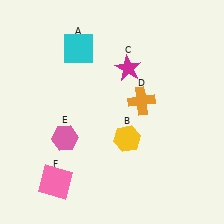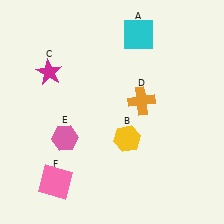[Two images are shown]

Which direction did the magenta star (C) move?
The magenta star (C) moved left.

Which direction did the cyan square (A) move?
The cyan square (A) moved right.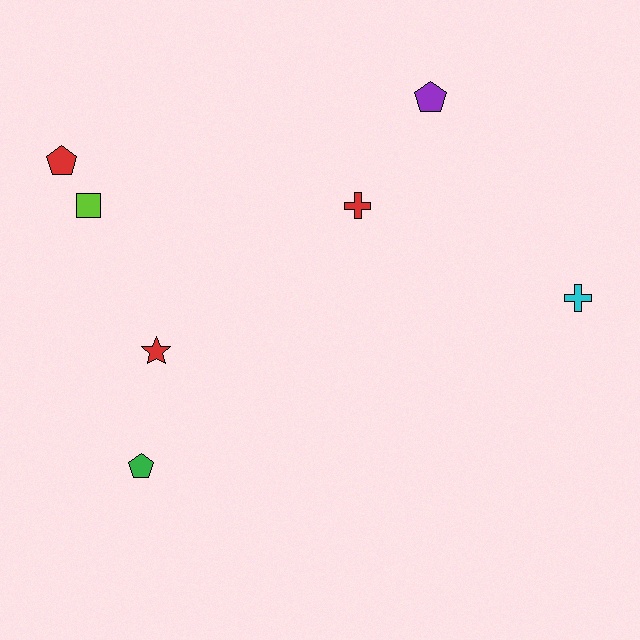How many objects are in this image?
There are 7 objects.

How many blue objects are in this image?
There are no blue objects.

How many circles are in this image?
There are no circles.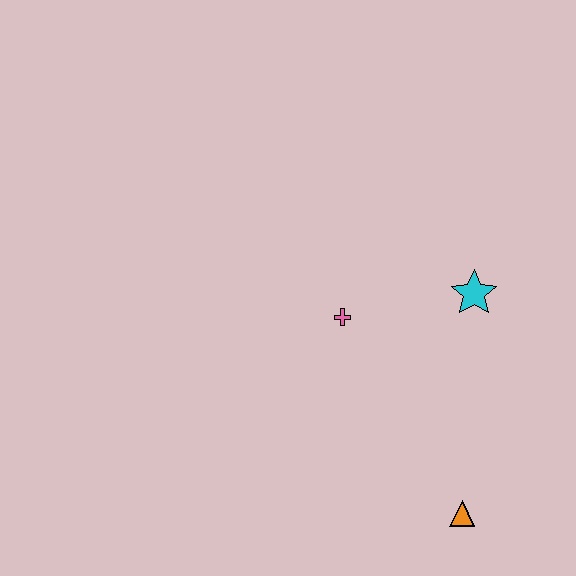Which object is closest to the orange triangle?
The cyan star is closest to the orange triangle.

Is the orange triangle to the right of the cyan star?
No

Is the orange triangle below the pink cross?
Yes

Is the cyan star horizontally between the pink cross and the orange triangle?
No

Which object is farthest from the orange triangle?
The pink cross is farthest from the orange triangle.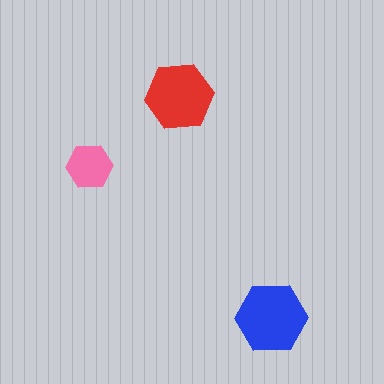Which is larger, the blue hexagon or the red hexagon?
The blue one.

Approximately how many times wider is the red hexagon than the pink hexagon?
About 1.5 times wider.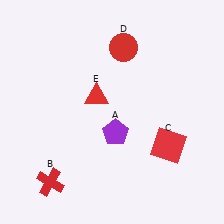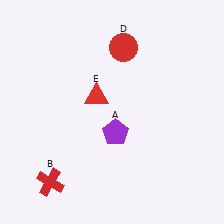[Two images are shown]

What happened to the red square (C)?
The red square (C) was removed in Image 2. It was in the bottom-right area of Image 1.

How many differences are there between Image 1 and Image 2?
There is 1 difference between the two images.